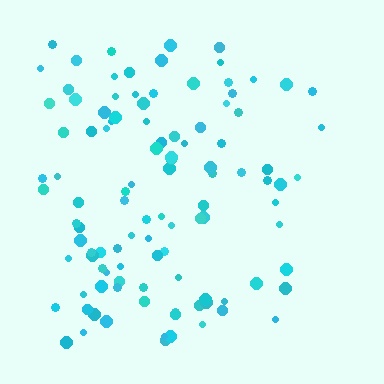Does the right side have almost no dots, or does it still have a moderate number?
Still a moderate number, just noticeably fewer than the left.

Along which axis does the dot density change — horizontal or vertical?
Horizontal.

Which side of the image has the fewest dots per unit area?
The right.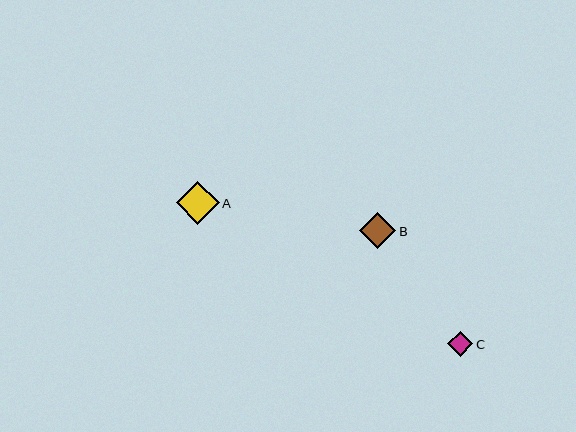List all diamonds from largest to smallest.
From largest to smallest: A, B, C.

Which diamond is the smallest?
Diamond C is the smallest with a size of approximately 25 pixels.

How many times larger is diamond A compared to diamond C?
Diamond A is approximately 1.7 times the size of diamond C.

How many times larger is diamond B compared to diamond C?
Diamond B is approximately 1.5 times the size of diamond C.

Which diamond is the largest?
Diamond A is the largest with a size of approximately 43 pixels.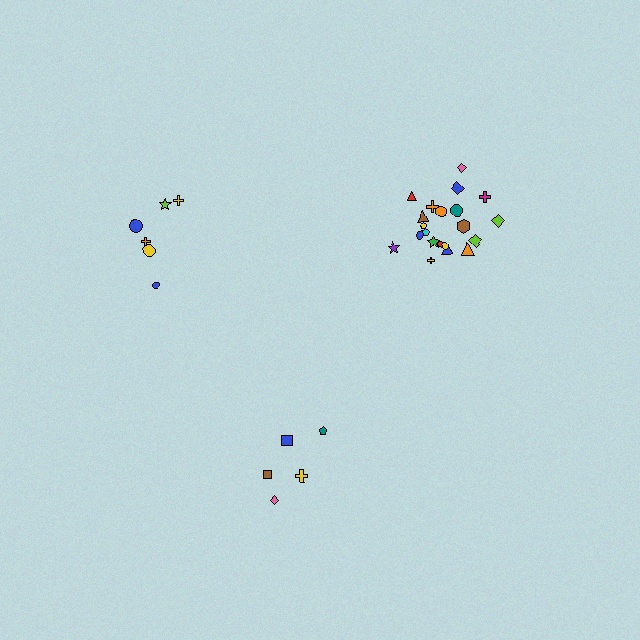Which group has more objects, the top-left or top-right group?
The top-right group.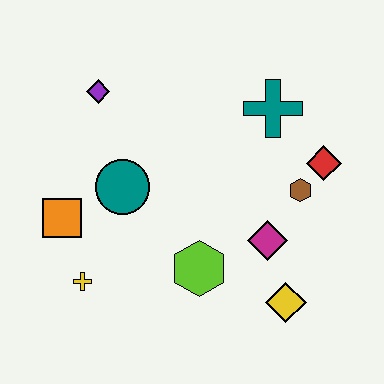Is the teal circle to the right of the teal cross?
No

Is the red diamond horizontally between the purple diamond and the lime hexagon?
No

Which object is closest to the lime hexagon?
The magenta diamond is closest to the lime hexagon.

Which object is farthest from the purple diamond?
The yellow diamond is farthest from the purple diamond.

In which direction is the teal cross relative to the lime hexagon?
The teal cross is above the lime hexagon.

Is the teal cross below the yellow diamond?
No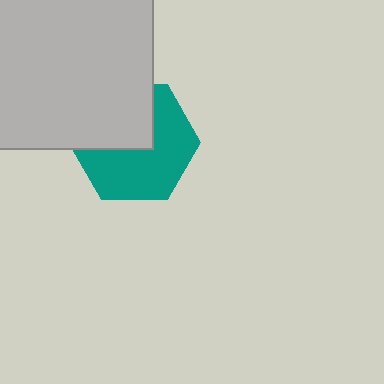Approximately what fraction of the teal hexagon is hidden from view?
Roughly 40% of the teal hexagon is hidden behind the light gray square.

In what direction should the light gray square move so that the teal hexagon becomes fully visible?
The light gray square should move up. That is the shortest direction to clear the overlap and leave the teal hexagon fully visible.